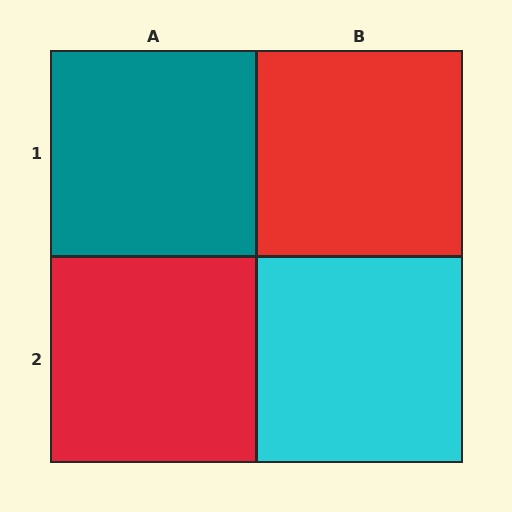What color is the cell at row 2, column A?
Red.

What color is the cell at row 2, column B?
Cyan.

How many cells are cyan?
1 cell is cyan.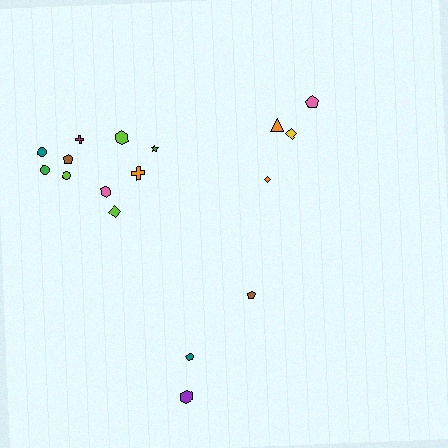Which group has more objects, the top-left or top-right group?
The top-left group.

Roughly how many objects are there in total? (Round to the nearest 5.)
Roughly 15 objects in total.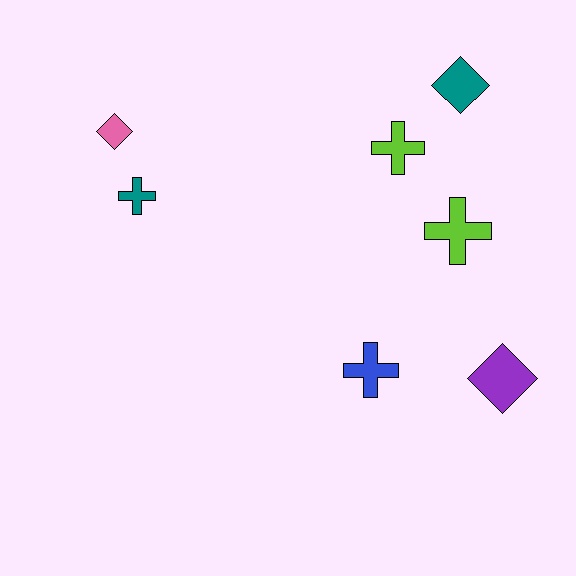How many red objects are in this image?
There are no red objects.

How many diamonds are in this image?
There are 3 diamonds.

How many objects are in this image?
There are 7 objects.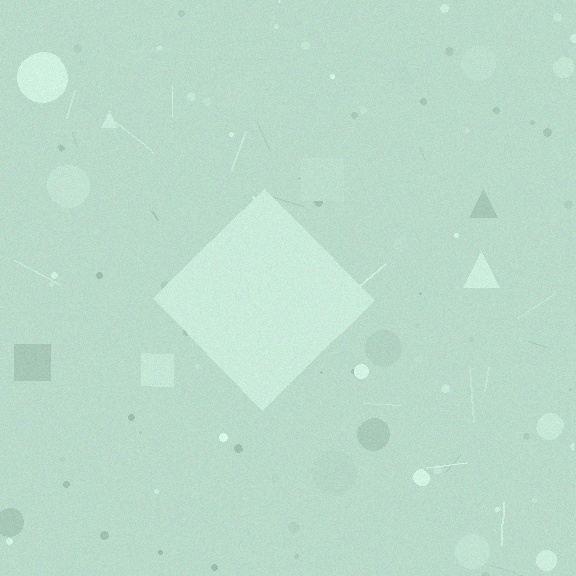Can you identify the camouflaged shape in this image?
The camouflaged shape is a diamond.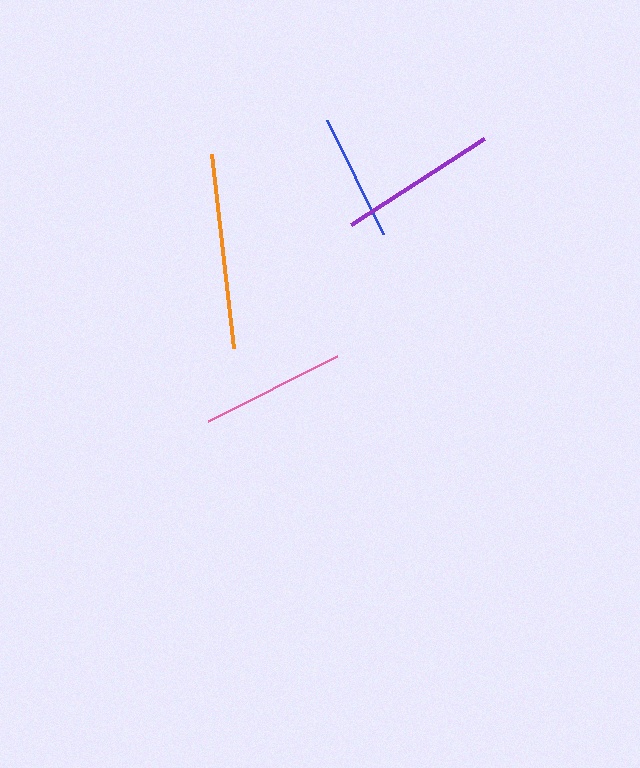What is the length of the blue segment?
The blue segment is approximately 128 pixels long.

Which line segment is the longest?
The orange line is the longest at approximately 195 pixels.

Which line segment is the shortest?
The blue line is the shortest at approximately 128 pixels.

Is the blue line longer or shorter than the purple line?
The purple line is longer than the blue line.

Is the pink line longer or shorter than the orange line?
The orange line is longer than the pink line.